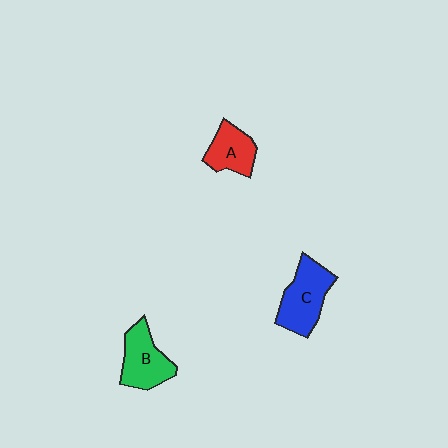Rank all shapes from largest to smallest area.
From largest to smallest: C (blue), B (green), A (red).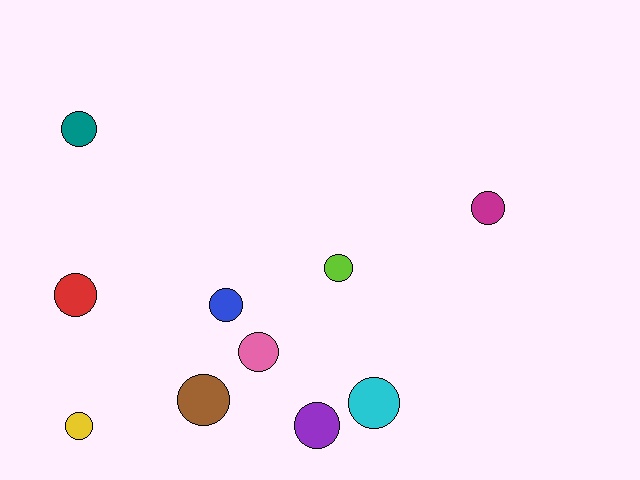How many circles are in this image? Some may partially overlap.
There are 10 circles.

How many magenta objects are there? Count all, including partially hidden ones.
There is 1 magenta object.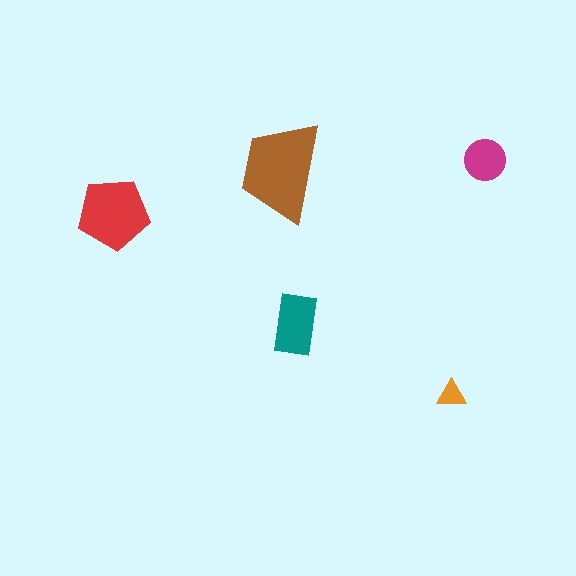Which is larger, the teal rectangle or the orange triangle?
The teal rectangle.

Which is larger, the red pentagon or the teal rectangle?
The red pentagon.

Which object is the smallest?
The orange triangle.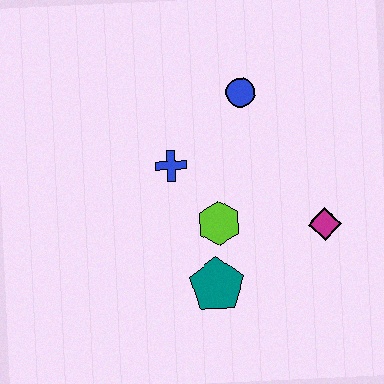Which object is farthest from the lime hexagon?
The blue circle is farthest from the lime hexagon.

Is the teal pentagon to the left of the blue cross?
No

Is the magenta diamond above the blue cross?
No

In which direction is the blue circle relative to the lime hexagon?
The blue circle is above the lime hexagon.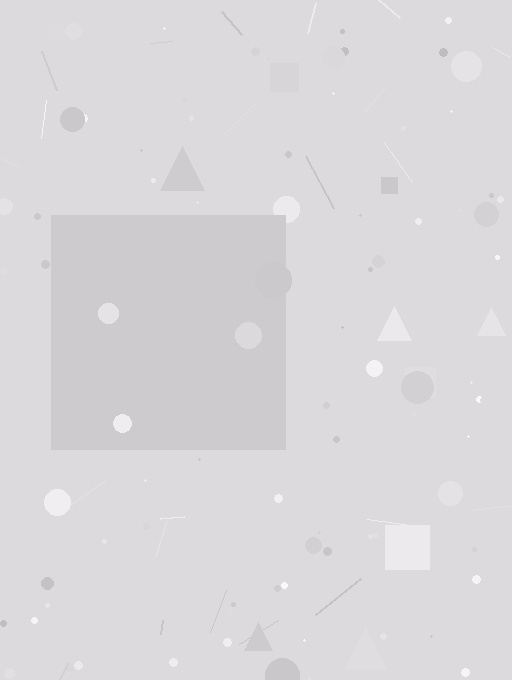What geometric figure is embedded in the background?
A square is embedded in the background.